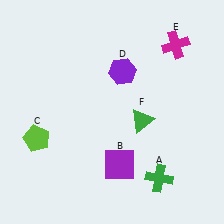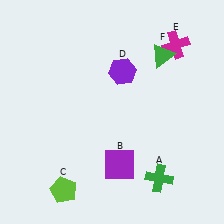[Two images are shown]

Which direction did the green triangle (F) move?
The green triangle (F) moved up.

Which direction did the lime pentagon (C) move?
The lime pentagon (C) moved down.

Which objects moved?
The objects that moved are: the lime pentagon (C), the green triangle (F).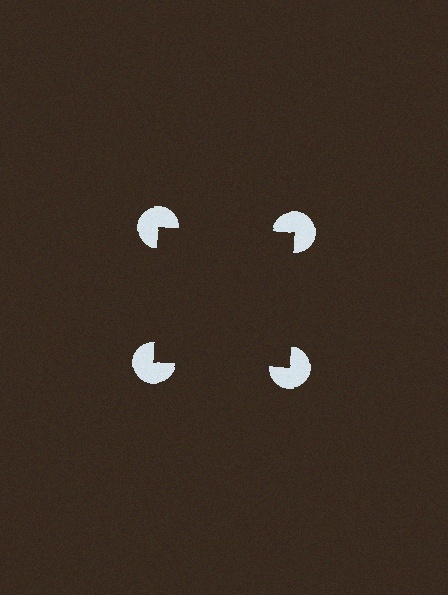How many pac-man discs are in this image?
There are 4 — one at each vertex of the illusory square.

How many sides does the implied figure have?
4 sides.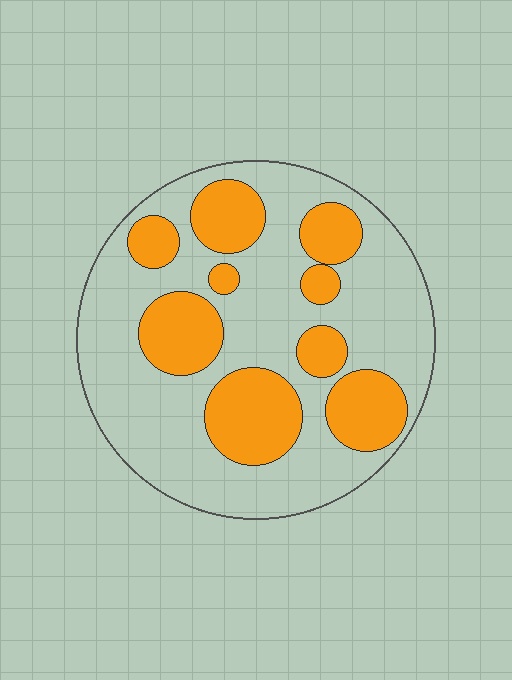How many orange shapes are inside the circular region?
9.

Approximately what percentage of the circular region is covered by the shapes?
Approximately 30%.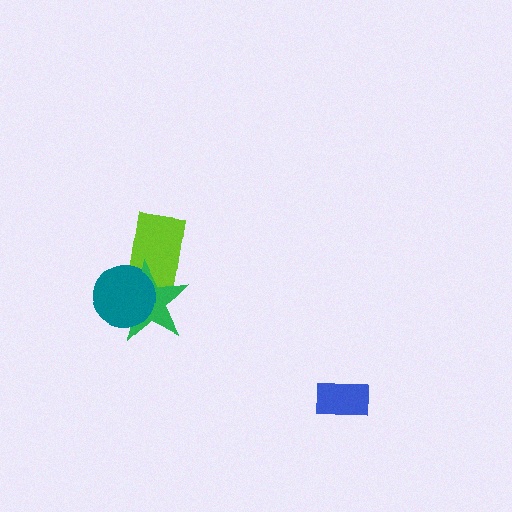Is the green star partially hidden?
Yes, it is partially covered by another shape.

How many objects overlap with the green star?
2 objects overlap with the green star.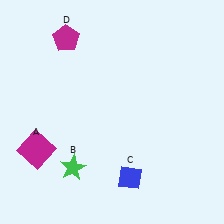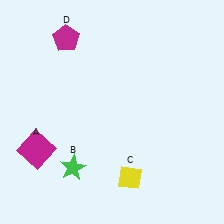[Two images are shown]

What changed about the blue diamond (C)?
In Image 1, C is blue. In Image 2, it changed to yellow.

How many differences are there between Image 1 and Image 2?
There is 1 difference between the two images.